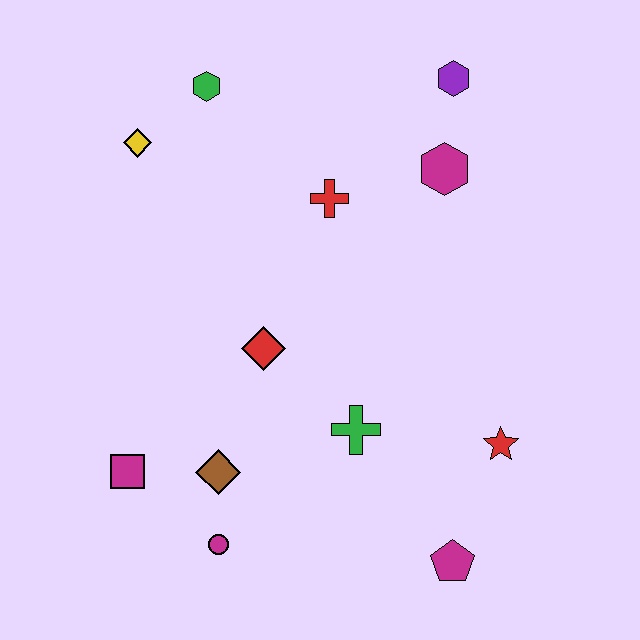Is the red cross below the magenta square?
No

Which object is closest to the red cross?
The magenta hexagon is closest to the red cross.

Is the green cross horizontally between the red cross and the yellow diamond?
No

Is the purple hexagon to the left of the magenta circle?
No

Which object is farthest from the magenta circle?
The purple hexagon is farthest from the magenta circle.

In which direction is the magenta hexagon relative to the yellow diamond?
The magenta hexagon is to the right of the yellow diamond.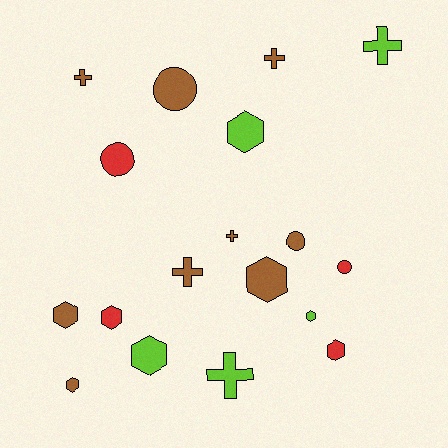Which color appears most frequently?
Brown, with 9 objects.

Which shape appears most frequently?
Hexagon, with 8 objects.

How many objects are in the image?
There are 18 objects.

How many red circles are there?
There are 2 red circles.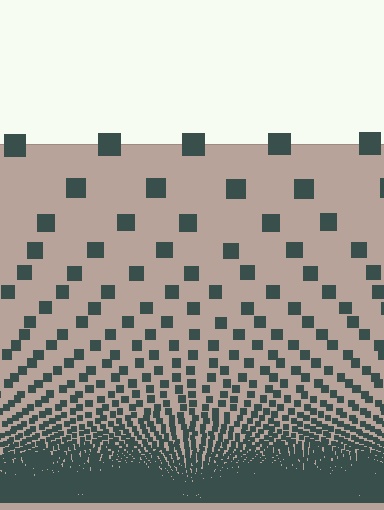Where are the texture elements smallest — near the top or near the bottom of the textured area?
Near the bottom.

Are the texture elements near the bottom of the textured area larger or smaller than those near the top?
Smaller. The gradient is inverted — elements near the bottom are smaller and denser.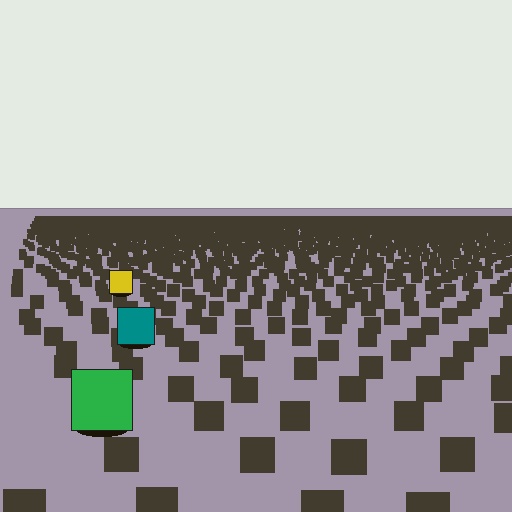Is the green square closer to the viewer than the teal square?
Yes. The green square is closer — you can tell from the texture gradient: the ground texture is coarser near it.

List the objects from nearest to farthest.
From nearest to farthest: the green square, the teal square, the yellow square.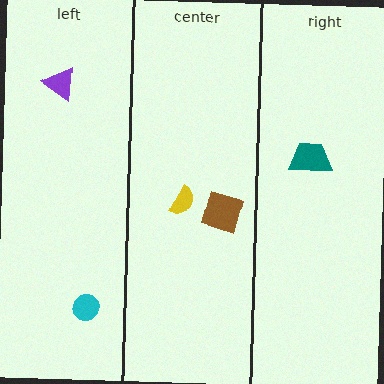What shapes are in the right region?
The teal trapezoid.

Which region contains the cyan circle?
The left region.